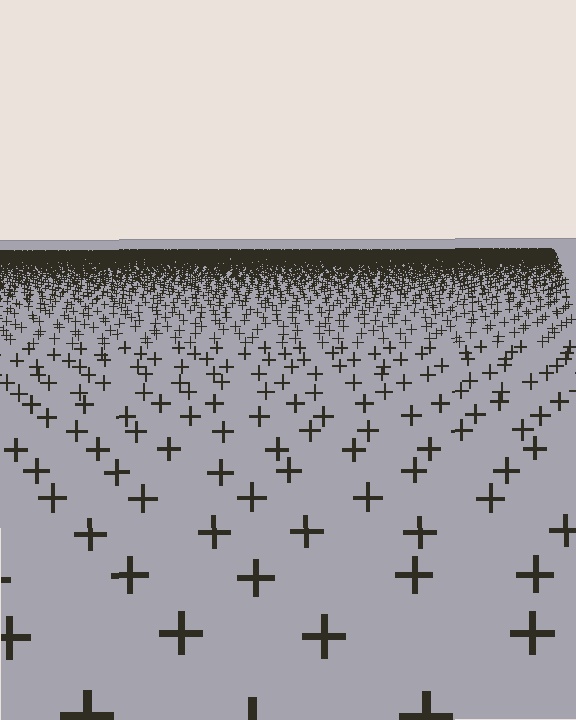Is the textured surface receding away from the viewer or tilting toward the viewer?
The surface is receding away from the viewer. Texture elements get smaller and denser toward the top.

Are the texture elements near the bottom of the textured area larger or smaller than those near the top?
Larger. Near the bottom, elements are closer to the viewer and appear at a bigger on-screen size.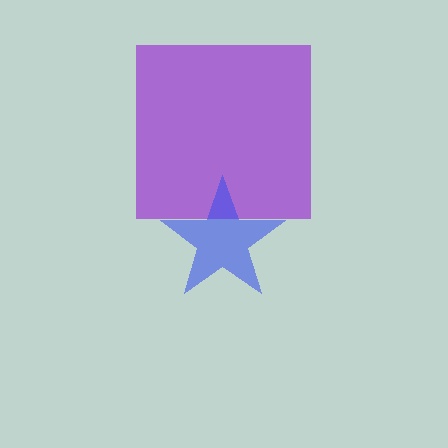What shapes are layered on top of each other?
The layered shapes are: a purple square, a blue star.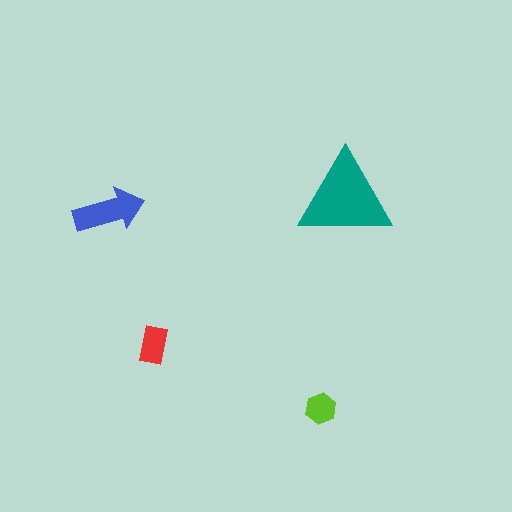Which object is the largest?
The teal triangle.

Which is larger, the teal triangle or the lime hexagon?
The teal triangle.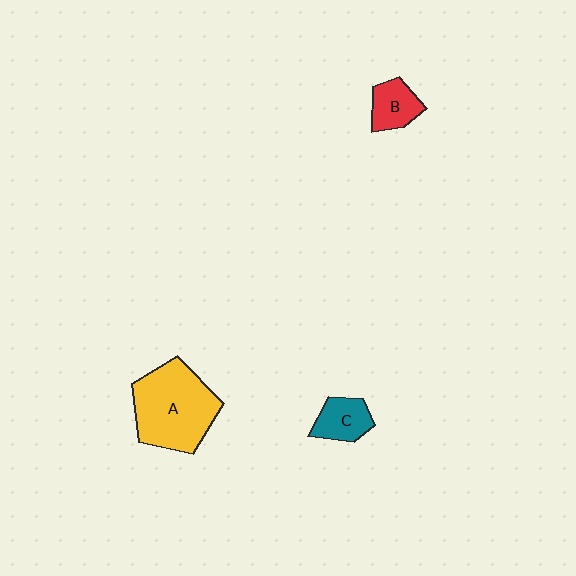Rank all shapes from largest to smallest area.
From largest to smallest: A (yellow), C (teal), B (red).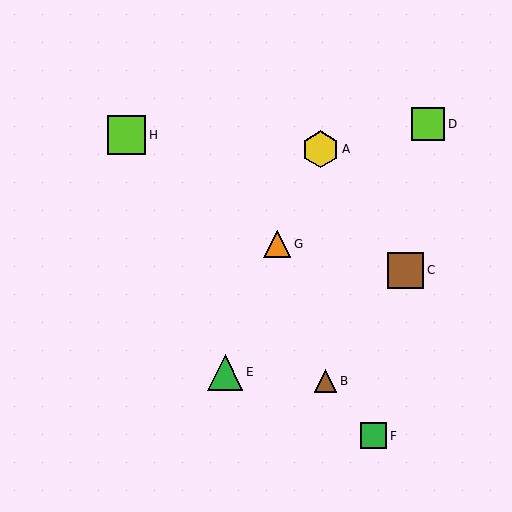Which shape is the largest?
The lime square (labeled H) is the largest.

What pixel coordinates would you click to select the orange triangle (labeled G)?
Click at (277, 244) to select the orange triangle G.